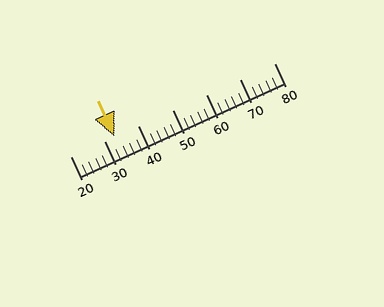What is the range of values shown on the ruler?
The ruler shows values from 20 to 80.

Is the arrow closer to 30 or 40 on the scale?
The arrow is closer to 30.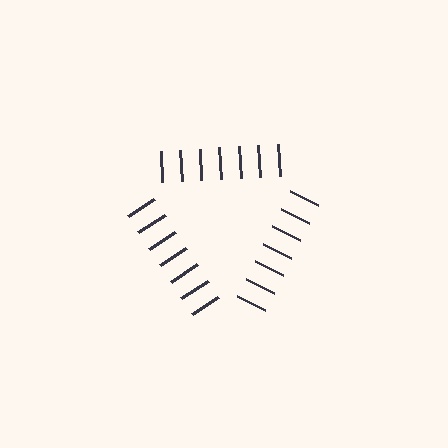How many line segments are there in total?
21 — 7 along each of the 3 edges.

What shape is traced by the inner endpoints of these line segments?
An illusory triangle — the line segments terminate on its edges but no continuous stroke is drawn.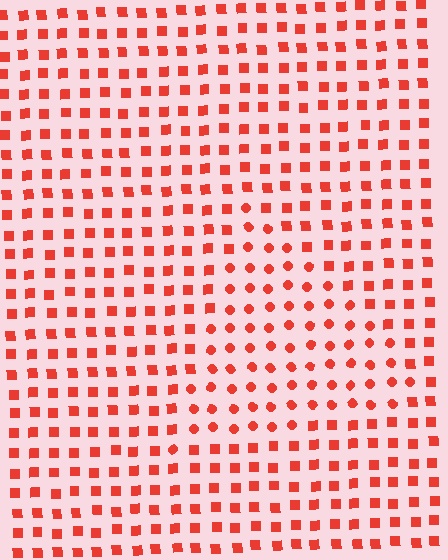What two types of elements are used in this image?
The image uses circles inside the triangle region and squares outside it.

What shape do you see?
I see a triangle.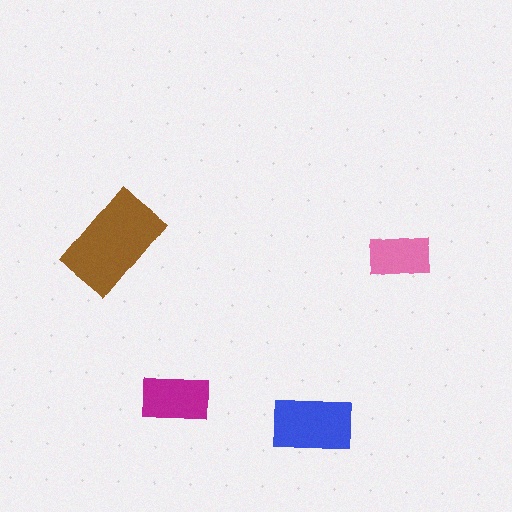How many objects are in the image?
There are 4 objects in the image.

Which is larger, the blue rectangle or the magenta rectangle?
The blue one.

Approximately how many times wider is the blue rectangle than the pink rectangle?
About 1.5 times wider.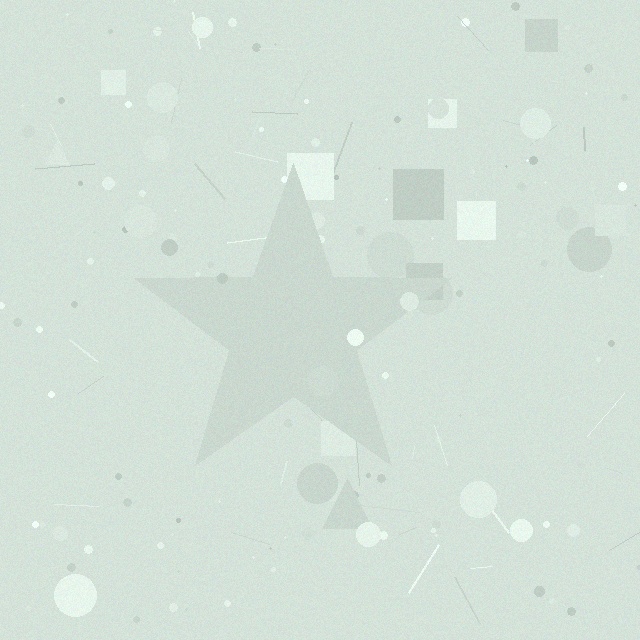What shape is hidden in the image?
A star is hidden in the image.